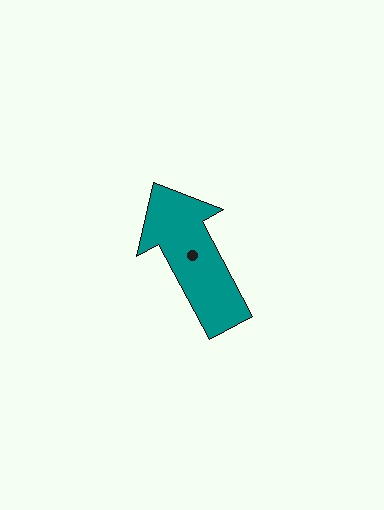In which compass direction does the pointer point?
Northwest.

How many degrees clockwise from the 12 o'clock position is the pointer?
Approximately 332 degrees.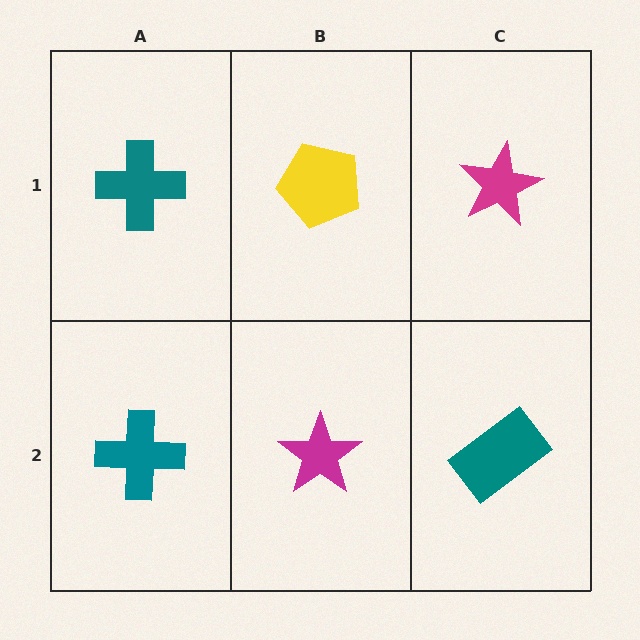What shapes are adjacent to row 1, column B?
A magenta star (row 2, column B), a teal cross (row 1, column A), a magenta star (row 1, column C).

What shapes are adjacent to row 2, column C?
A magenta star (row 1, column C), a magenta star (row 2, column B).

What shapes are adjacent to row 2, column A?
A teal cross (row 1, column A), a magenta star (row 2, column B).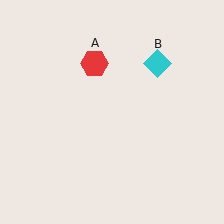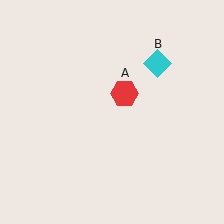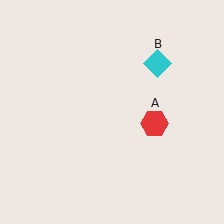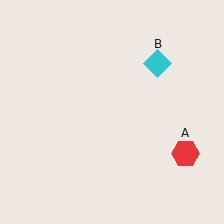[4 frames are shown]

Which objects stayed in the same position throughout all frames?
Cyan diamond (object B) remained stationary.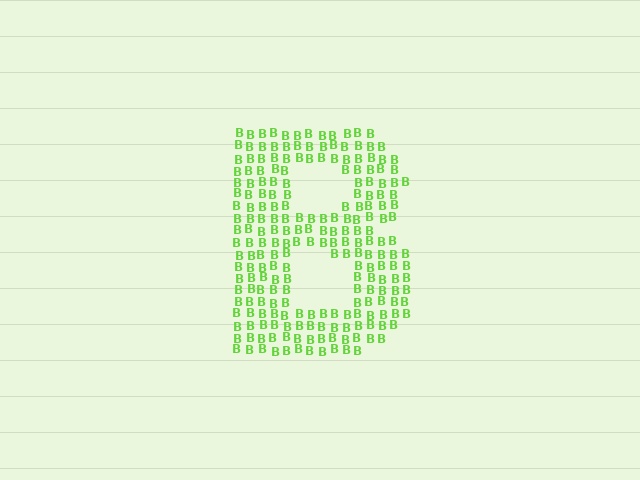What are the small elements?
The small elements are letter B's.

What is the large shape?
The large shape is the letter B.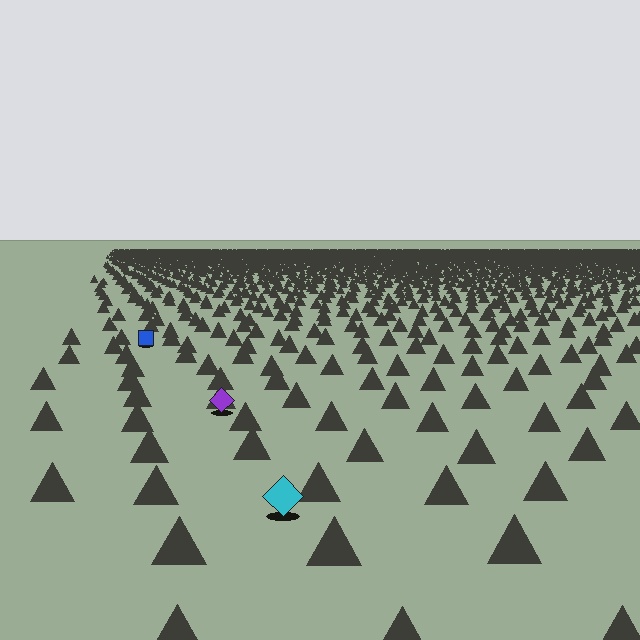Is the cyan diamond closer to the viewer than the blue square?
Yes. The cyan diamond is closer — you can tell from the texture gradient: the ground texture is coarser near it.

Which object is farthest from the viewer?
The blue square is farthest from the viewer. It appears smaller and the ground texture around it is denser.